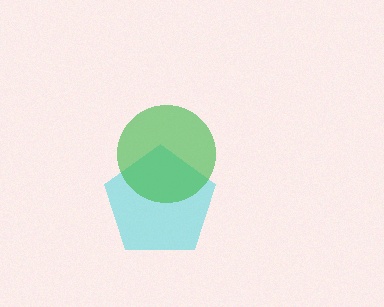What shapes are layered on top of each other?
The layered shapes are: a cyan pentagon, a green circle.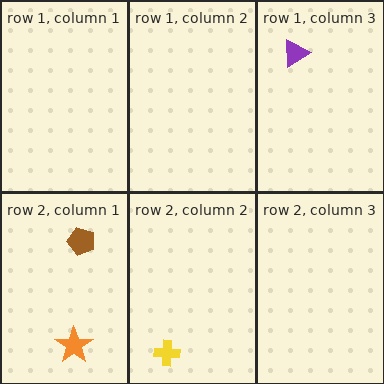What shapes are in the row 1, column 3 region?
The purple triangle.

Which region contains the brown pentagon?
The row 2, column 1 region.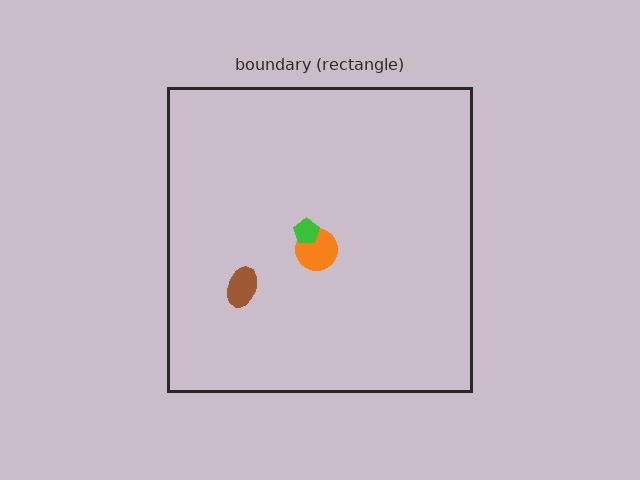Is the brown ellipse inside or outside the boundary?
Inside.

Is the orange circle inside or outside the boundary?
Inside.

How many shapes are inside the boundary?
3 inside, 0 outside.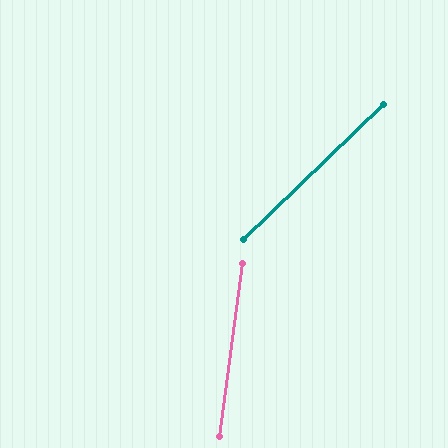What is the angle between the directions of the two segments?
Approximately 39 degrees.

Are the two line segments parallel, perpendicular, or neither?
Neither parallel nor perpendicular — they differ by about 39°.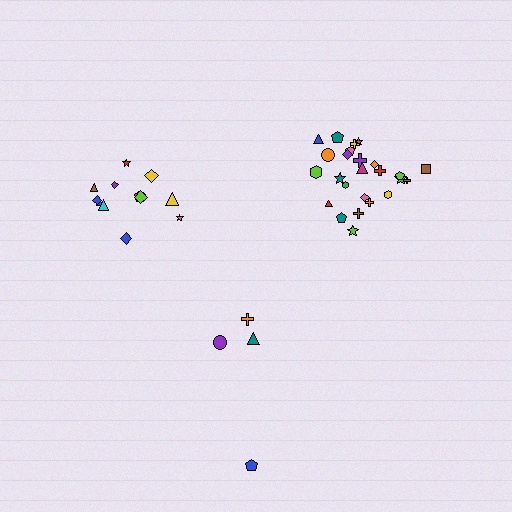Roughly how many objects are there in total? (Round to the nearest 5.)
Roughly 40 objects in total.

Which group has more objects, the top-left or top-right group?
The top-right group.